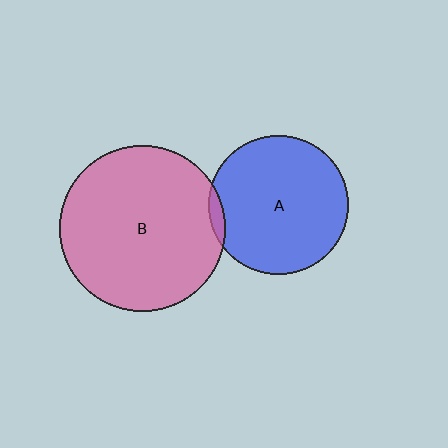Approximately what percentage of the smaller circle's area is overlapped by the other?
Approximately 5%.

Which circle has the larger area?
Circle B (pink).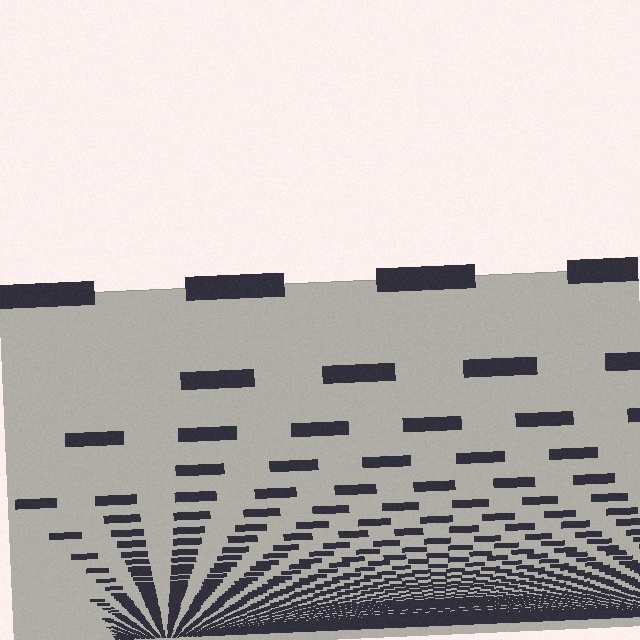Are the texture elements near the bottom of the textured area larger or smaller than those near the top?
Smaller. The gradient is inverted — elements near the bottom are smaller and denser.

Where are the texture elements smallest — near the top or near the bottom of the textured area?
Near the bottom.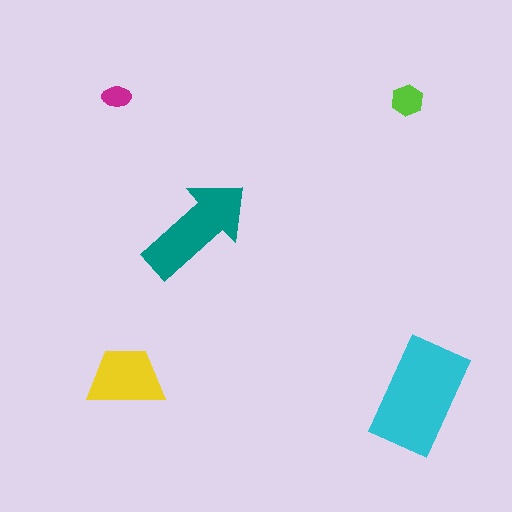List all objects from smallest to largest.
The magenta ellipse, the lime hexagon, the yellow trapezoid, the teal arrow, the cyan rectangle.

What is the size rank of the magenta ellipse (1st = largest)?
5th.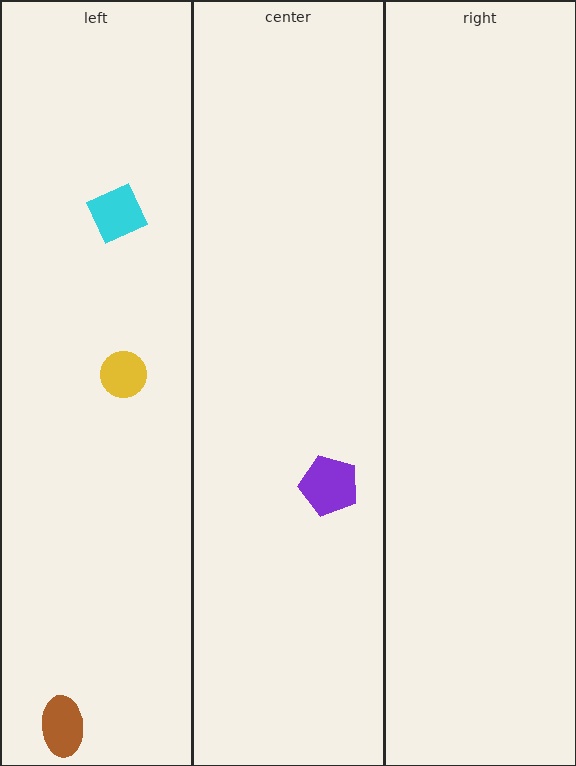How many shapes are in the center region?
1.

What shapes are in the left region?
The brown ellipse, the yellow circle, the cyan square.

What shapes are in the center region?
The purple pentagon.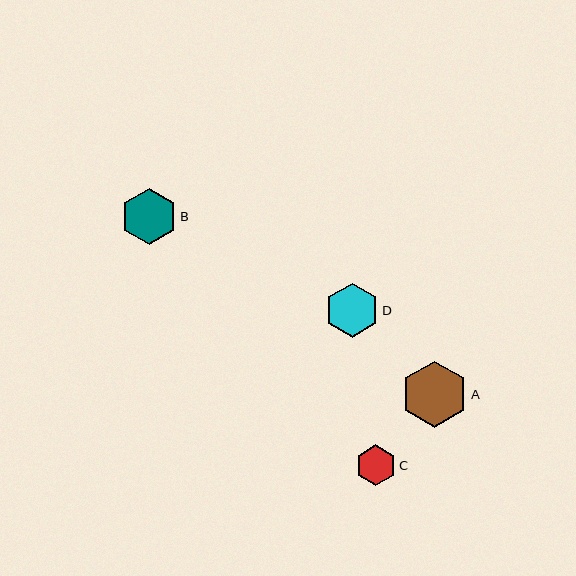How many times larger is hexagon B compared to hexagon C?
Hexagon B is approximately 1.4 times the size of hexagon C.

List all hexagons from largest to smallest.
From largest to smallest: A, B, D, C.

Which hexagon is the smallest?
Hexagon C is the smallest with a size of approximately 41 pixels.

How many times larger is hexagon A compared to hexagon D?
Hexagon A is approximately 1.2 times the size of hexagon D.